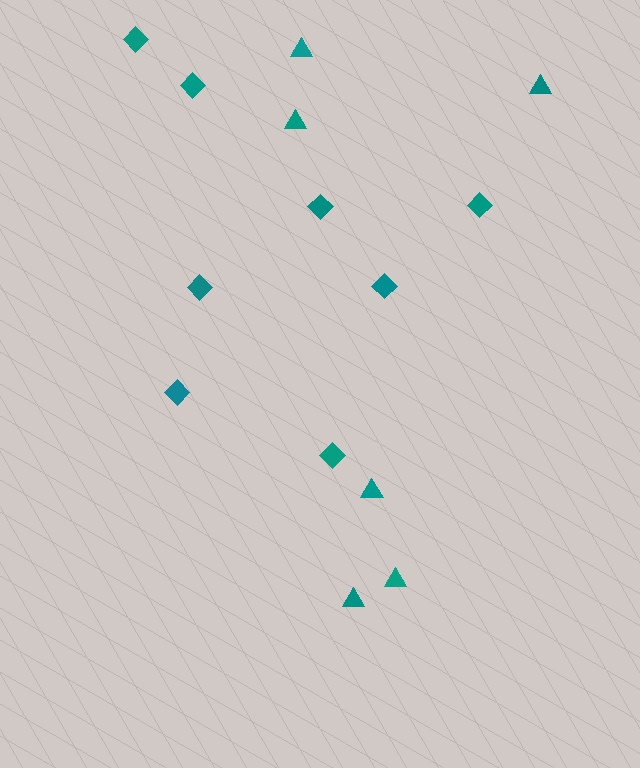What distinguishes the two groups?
There are 2 groups: one group of triangles (6) and one group of diamonds (8).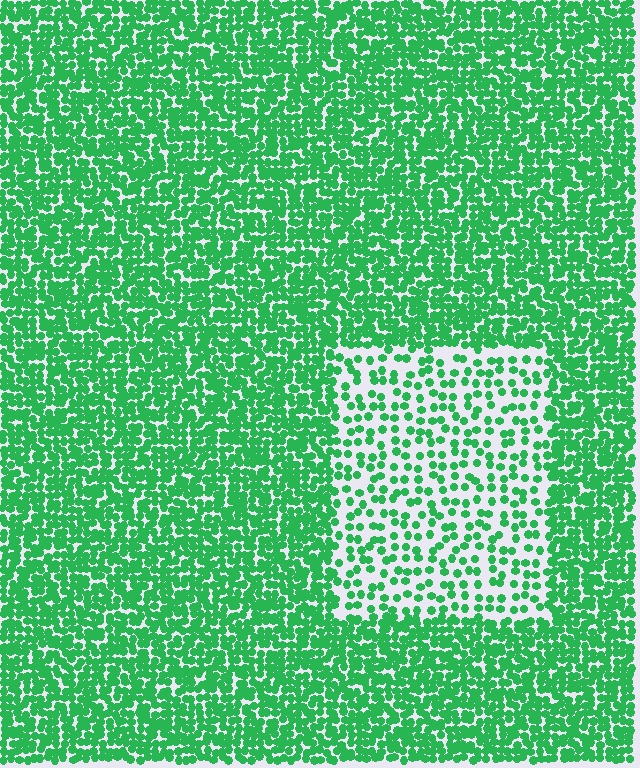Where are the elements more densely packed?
The elements are more densely packed outside the rectangle boundary.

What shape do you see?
I see a rectangle.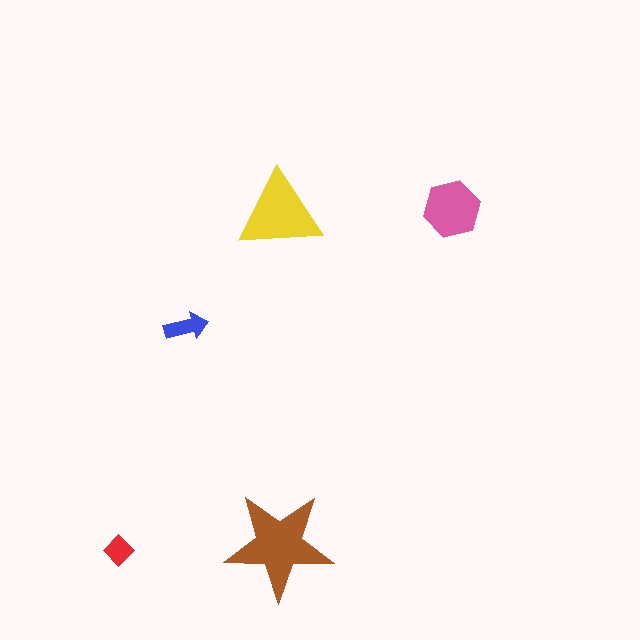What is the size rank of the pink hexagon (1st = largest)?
3rd.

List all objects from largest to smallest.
The brown star, the yellow triangle, the pink hexagon, the blue arrow, the red diamond.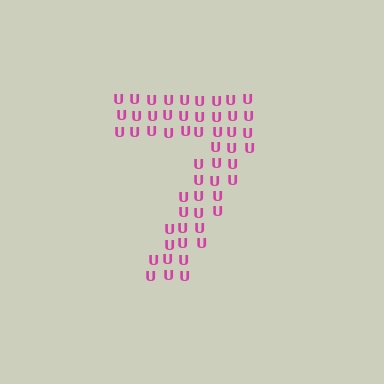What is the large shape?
The large shape is the digit 7.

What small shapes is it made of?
It is made of small letter U's.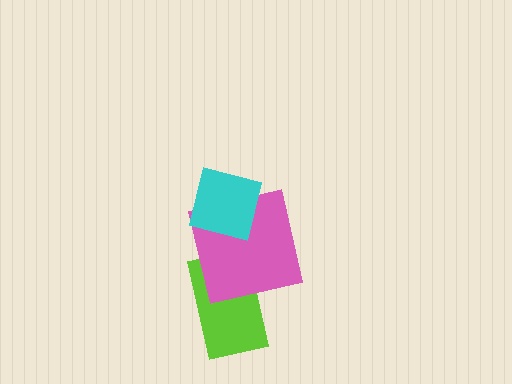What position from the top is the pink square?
The pink square is 2nd from the top.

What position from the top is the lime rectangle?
The lime rectangle is 3rd from the top.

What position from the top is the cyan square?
The cyan square is 1st from the top.